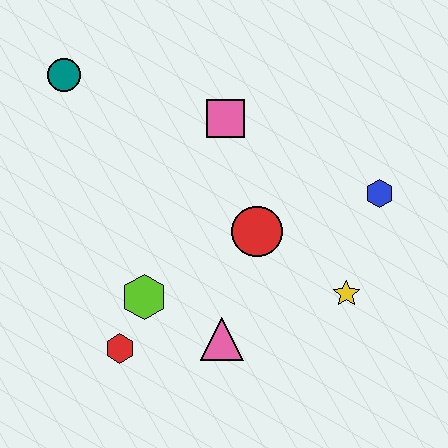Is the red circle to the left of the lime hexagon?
No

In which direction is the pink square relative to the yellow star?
The pink square is above the yellow star.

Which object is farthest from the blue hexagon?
The teal circle is farthest from the blue hexagon.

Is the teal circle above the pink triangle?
Yes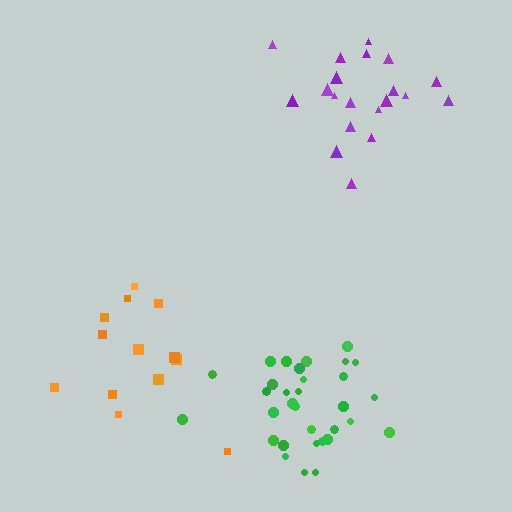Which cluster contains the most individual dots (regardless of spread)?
Green (32).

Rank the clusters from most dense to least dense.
green, purple, orange.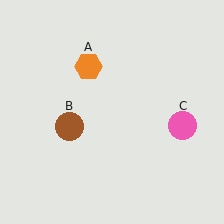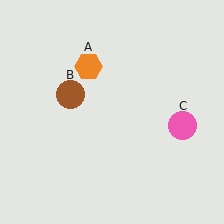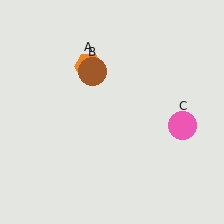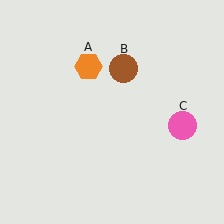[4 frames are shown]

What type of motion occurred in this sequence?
The brown circle (object B) rotated clockwise around the center of the scene.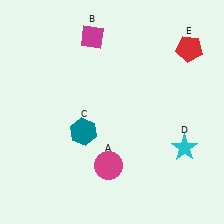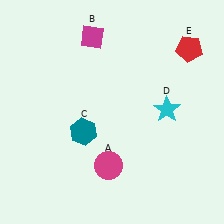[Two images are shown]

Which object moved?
The cyan star (D) moved up.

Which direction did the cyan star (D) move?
The cyan star (D) moved up.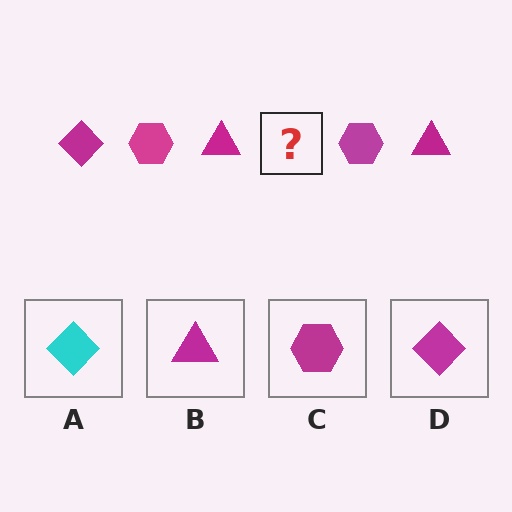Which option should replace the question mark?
Option D.